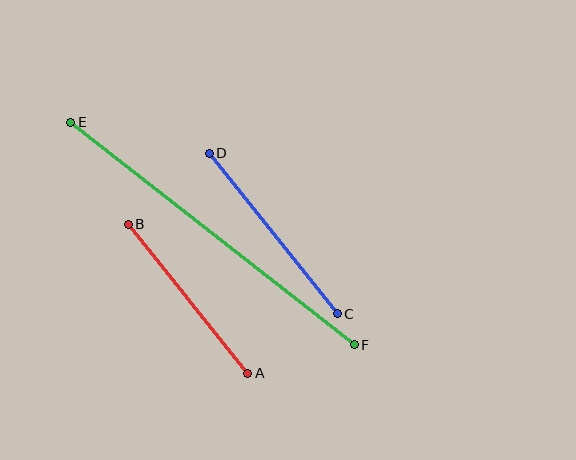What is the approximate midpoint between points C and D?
The midpoint is at approximately (273, 233) pixels.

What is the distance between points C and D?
The distance is approximately 206 pixels.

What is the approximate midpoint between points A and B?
The midpoint is at approximately (188, 299) pixels.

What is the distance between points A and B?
The distance is approximately 191 pixels.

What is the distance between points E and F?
The distance is approximately 360 pixels.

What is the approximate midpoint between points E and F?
The midpoint is at approximately (212, 233) pixels.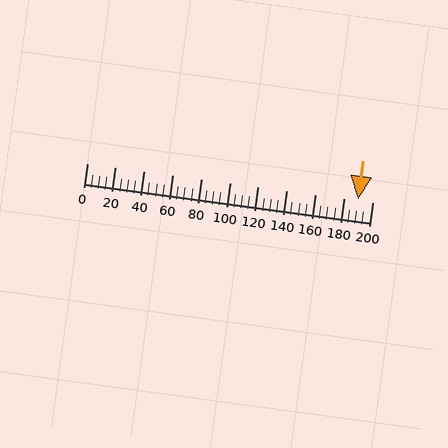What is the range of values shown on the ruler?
The ruler shows values from 0 to 200.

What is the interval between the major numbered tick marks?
The major tick marks are spaced 20 units apart.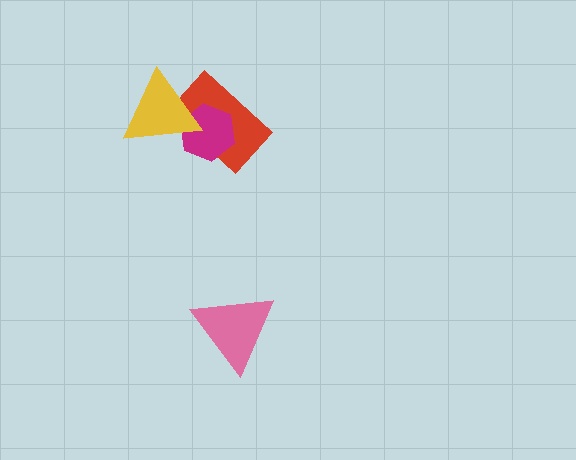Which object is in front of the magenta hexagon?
The yellow triangle is in front of the magenta hexagon.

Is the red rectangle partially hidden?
Yes, it is partially covered by another shape.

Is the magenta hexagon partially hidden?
Yes, it is partially covered by another shape.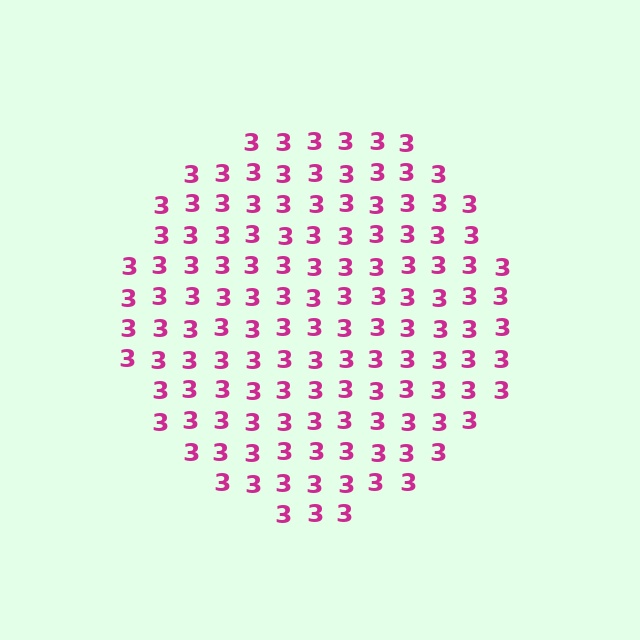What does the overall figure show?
The overall figure shows a circle.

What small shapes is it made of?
It is made of small digit 3's.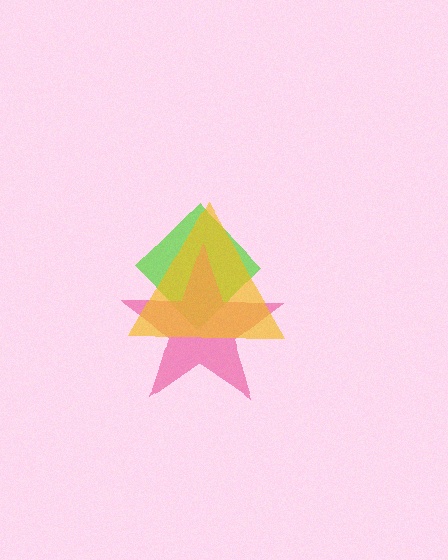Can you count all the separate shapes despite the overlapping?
Yes, there are 3 separate shapes.